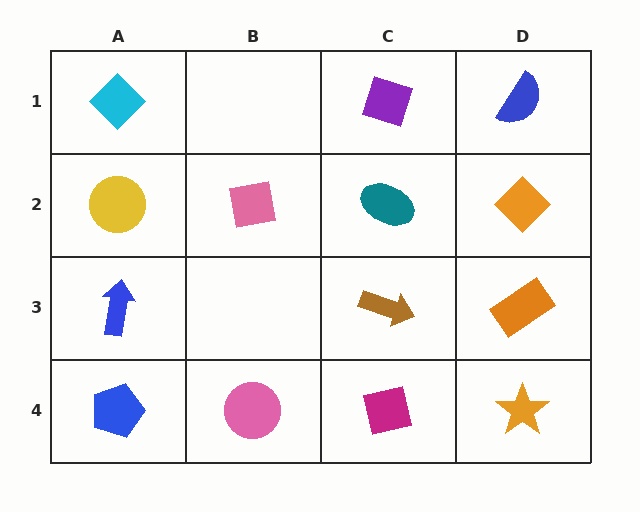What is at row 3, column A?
A blue arrow.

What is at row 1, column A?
A cyan diamond.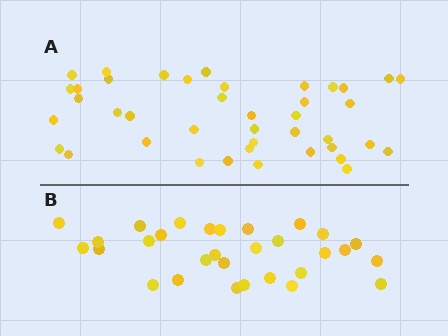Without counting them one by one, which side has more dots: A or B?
Region A (the top region) has more dots.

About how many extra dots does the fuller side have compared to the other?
Region A has roughly 12 or so more dots than region B.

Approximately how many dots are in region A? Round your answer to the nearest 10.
About 40 dots. (The exact count is 41, which rounds to 40.)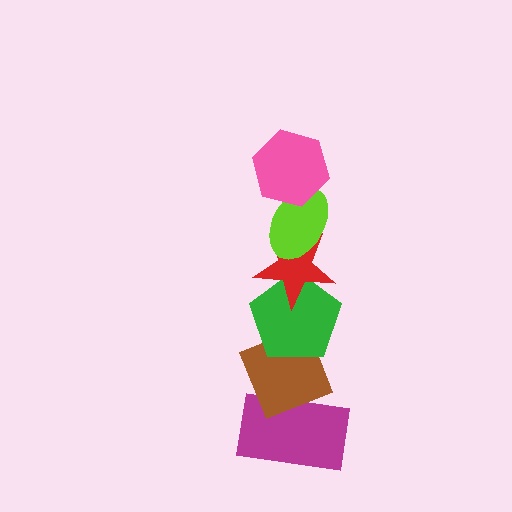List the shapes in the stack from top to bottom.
From top to bottom: the pink hexagon, the lime ellipse, the red star, the green pentagon, the brown diamond, the magenta rectangle.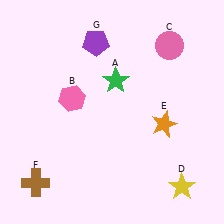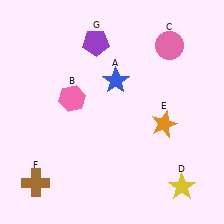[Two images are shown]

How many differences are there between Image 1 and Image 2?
There is 1 difference between the two images.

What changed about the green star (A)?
In Image 1, A is green. In Image 2, it changed to blue.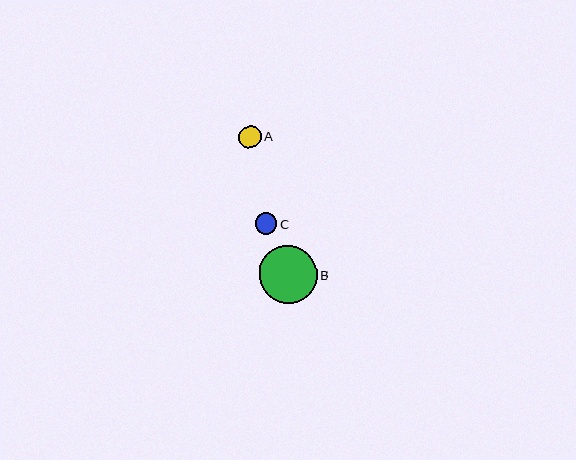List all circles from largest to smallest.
From largest to smallest: B, A, C.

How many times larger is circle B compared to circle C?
Circle B is approximately 2.7 times the size of circle C.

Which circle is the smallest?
Circle C is the smallest with a size of approximately 21 pixels.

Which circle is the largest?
Circle B is the largest with a size of approximately 58 pixels.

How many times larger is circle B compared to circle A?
Circle B is approximately 2.6 times the size of circle A.